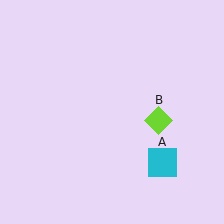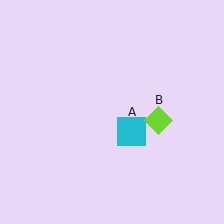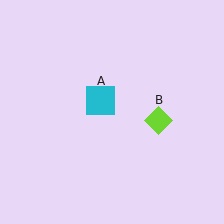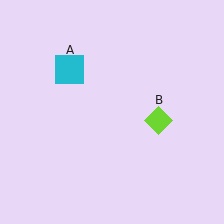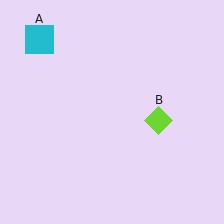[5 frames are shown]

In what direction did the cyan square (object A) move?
The cyan square (object A) moved up and to the left.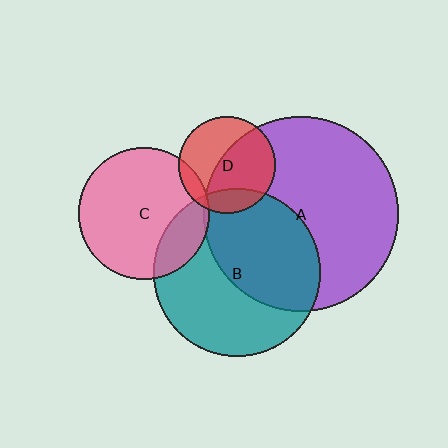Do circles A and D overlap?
Yes.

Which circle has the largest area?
Circle A (purple).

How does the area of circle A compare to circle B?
Approximately 1.3 times.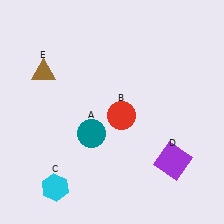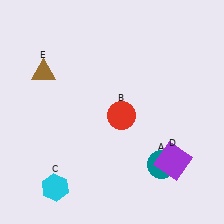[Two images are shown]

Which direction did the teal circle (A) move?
The teal circle (A) moved right.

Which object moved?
The teal circle (A) moved right.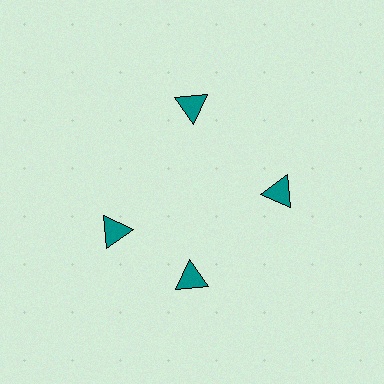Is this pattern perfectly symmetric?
No. The 4 teal triangles are arranged in a ring, but one element near the 9 o'clock position is rotated out of alignment along the ring, breaking the 4-fold rotational symmetry.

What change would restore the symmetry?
The symmetry would be restored by rotating it back into even spacing with its neighbors so that all 4 triangles sit at equal angles and equal distance from the center.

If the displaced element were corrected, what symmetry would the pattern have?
It would have 4-fold rotational symmetry — the pattern would map onto itself every 90 degrees.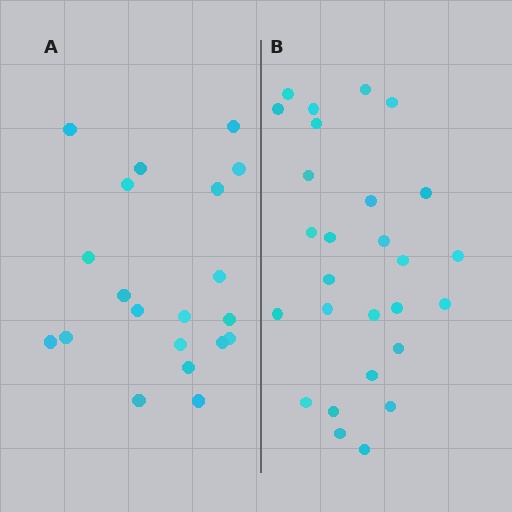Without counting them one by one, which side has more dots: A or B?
Region B (the right region) has more dots.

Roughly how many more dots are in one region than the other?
Region B has roughly 8 or so more dots than region A.